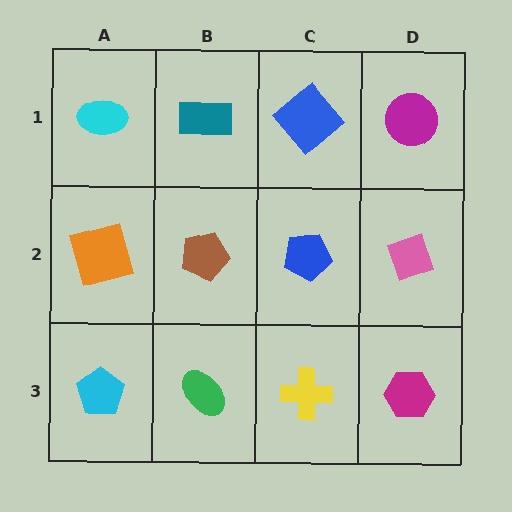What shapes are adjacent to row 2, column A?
A cyan ellipse (row 1, column A), a cyan pentagon (row 3, column A), a brown pentagon (row 2, column B).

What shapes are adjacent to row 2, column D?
A magenta circle (row 1, column D), a magenta hexagon (row 3, column D), a blue pentagon (row 2, column C).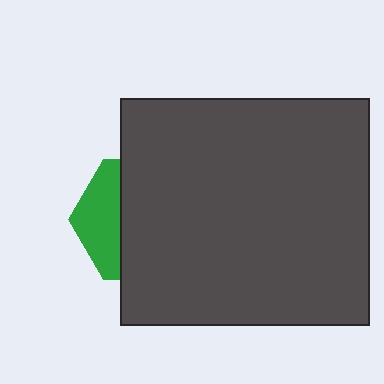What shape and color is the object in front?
The object in front is a dark gray rectangle.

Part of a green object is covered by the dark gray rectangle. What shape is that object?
It is a hexagon.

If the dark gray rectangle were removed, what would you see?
You would see the complete green hexagon.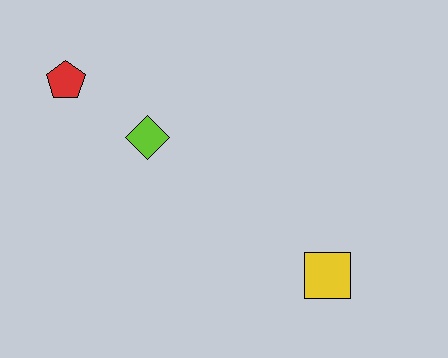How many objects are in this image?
There are 3 objects.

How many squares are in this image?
There is 1 square.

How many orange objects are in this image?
There are no orange objects.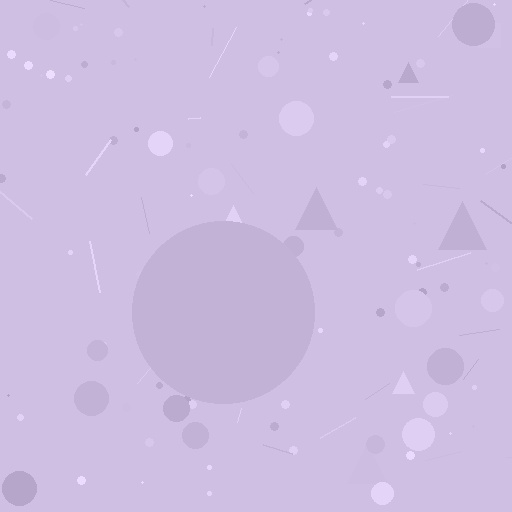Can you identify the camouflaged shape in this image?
The camouflaged shape is a circle.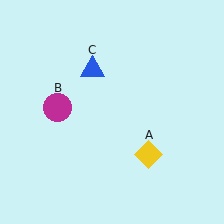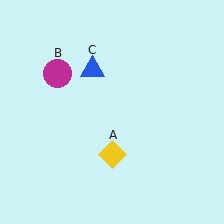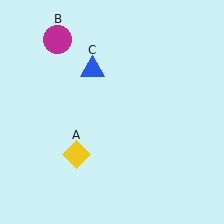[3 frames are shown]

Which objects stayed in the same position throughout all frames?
Blue triangle (object C) remained stationary.